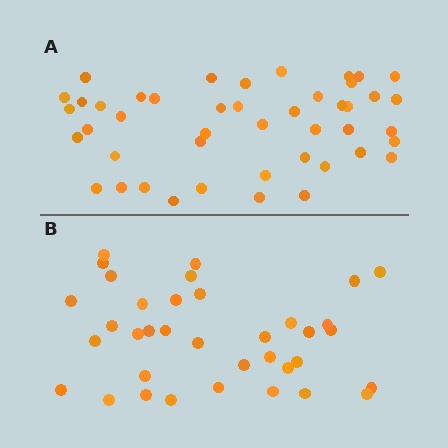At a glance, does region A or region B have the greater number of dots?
Region A (the top region) has more dots.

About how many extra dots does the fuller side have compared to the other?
Region A has roughly 8 or so more dots than region B.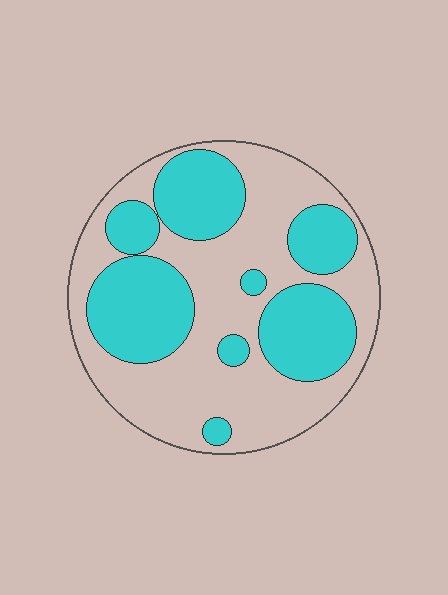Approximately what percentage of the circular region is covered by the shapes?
Approximately 40%.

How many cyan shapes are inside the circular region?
8.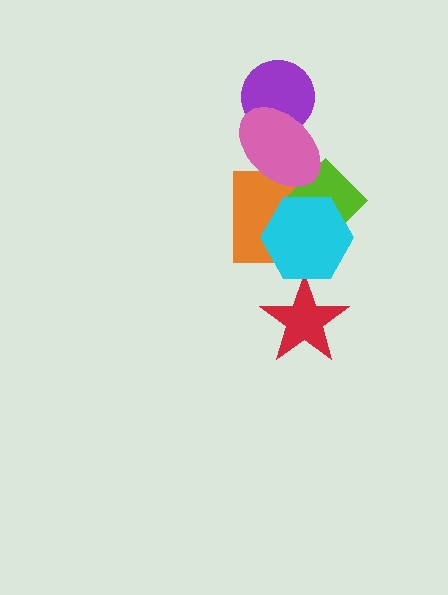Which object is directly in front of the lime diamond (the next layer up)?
The pink ellipse is directly in front of the lime diamond.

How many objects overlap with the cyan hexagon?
3 objects overlap with the cyan hexagon.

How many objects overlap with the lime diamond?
3 objects overlap with the lime diamond.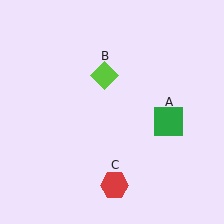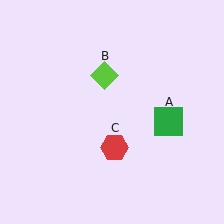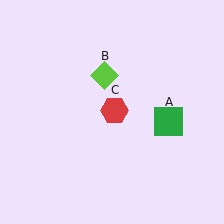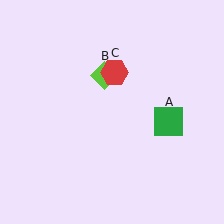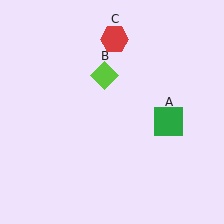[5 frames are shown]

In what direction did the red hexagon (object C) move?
The red hexagon (object C) moved up.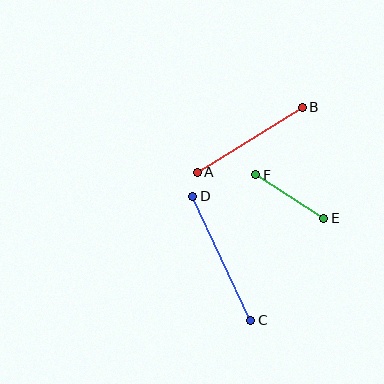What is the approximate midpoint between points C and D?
The midpoint is at approximately (222, 258) pixels.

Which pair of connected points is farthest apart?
Points C and D are farthest apart.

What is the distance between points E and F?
The distance is approximately 81 pixels.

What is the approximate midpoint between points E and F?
The midpoint is at approximately (290, 197) pixels.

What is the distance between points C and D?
The distance is approximately 137 pixels.